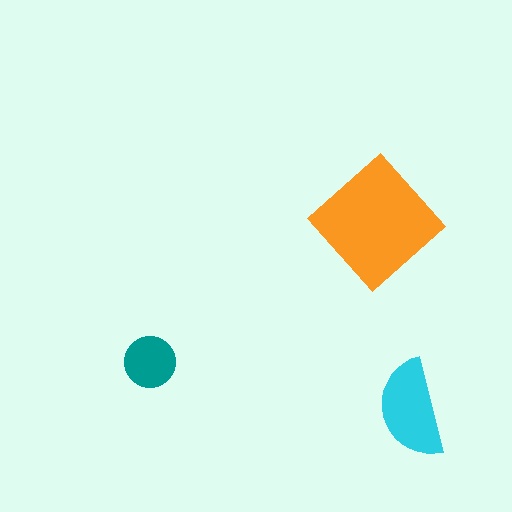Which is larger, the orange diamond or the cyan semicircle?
The orange diamond.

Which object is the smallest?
The teal circle.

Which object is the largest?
The orange diamond.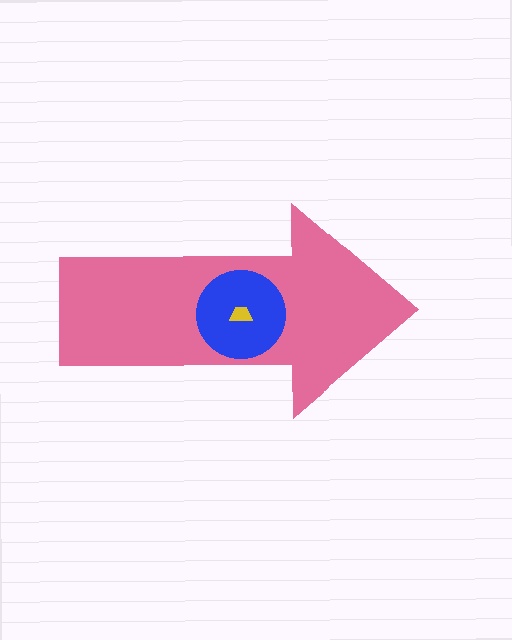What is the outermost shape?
The pink arrow.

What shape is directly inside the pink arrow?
The blue circle.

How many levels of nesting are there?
3.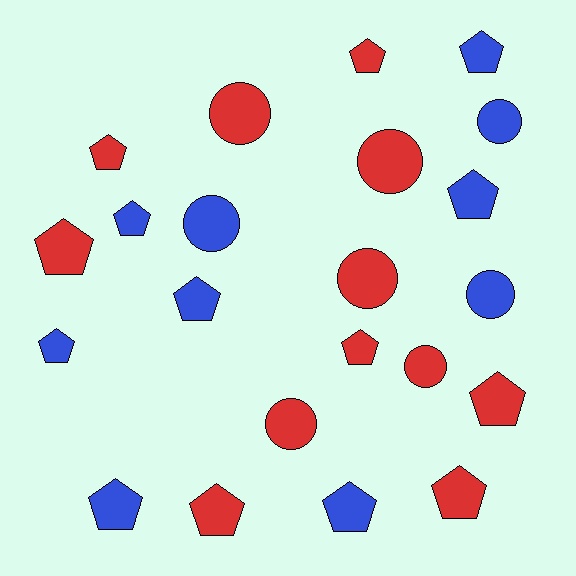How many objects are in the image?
There are 22 objects.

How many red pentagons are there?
There are 7 red pentagons.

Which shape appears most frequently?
Pentagon, with 14 objects.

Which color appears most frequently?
Red, with 12 objects.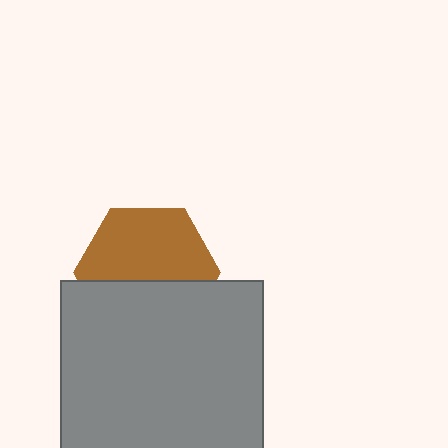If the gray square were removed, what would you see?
You would see the complete brown hexagon.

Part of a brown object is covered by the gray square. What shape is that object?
It is a hexagon.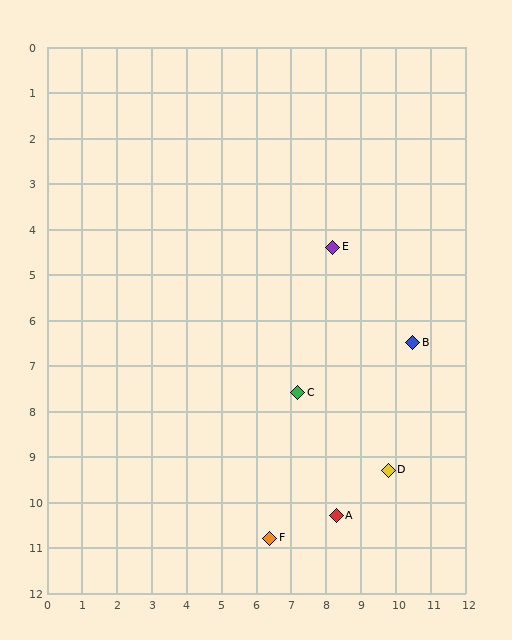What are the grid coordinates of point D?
Point D is at approximately (9.8, 9.3).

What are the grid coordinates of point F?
Point F is at approximately (6.4, 10.8).